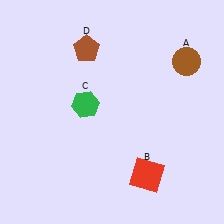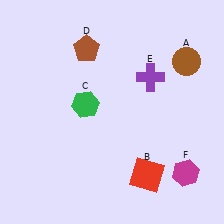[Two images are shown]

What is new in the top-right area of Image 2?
A purple cross (E) was added in the top-right area of Image 2.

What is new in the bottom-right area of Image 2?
A magenta hexagon (F) was added in the bottom-right area of Image 2.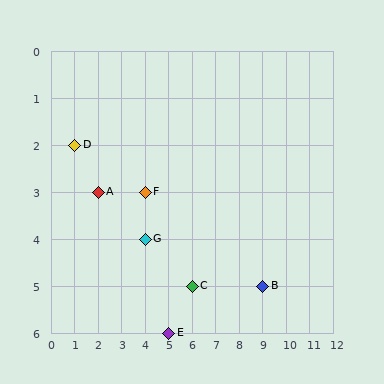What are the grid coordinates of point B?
Point B is at grid coordinates (9, 5).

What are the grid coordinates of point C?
Point C is at grid coordinates (6, 5).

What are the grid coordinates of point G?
Point G is at grid coordinates (4, 4).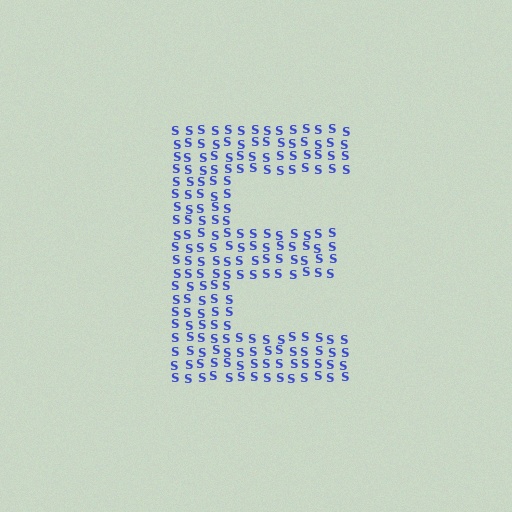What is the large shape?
The large shape is the letter E.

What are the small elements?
The small elements are letter S's.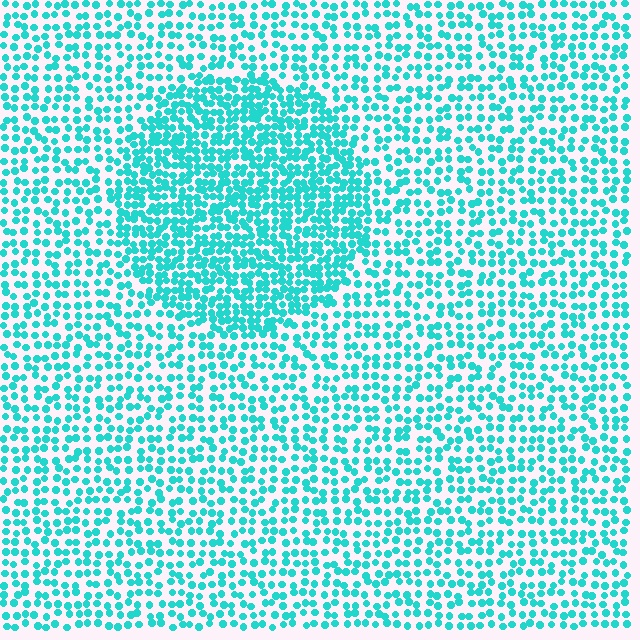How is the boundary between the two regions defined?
The boundary is defined by a change in element density (approximately 1.8x ratio). All elements are the same color, size, and shape.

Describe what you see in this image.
The image contains small cyan elements arranged at two different densities. A circle-shaped region is visible where the elements are more densely packed than the surrounding area.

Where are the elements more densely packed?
The elements are more densely packed inside the circle boundary.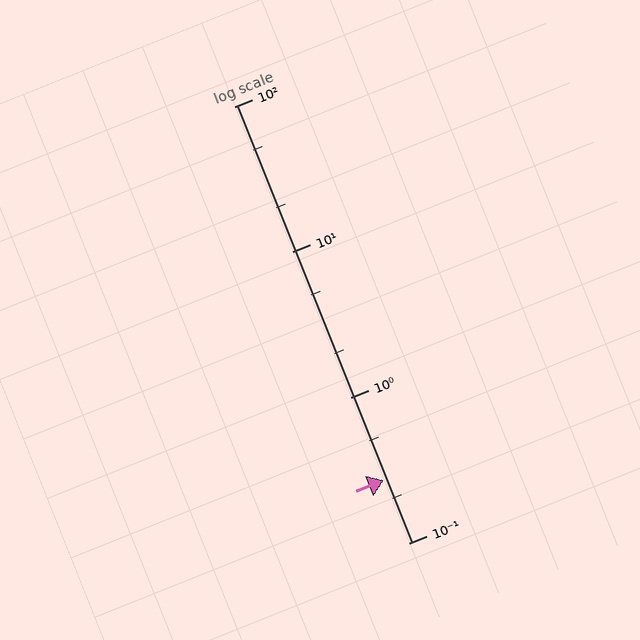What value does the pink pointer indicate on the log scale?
The pointer indicates approximately 0.27.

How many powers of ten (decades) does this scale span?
The scale spans 3 decades, from 0.1 to 100.